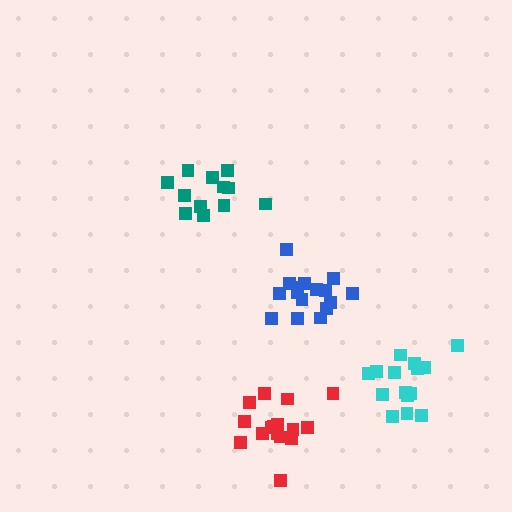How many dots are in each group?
Group 1: 15 dots, Group 2: 12 dots, Group 3: 16 dots, Group 4: 16 dots (59 total).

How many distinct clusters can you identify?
There are 4 distinct clusters.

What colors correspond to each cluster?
The clusters are colored: cyan, teal, blue, red.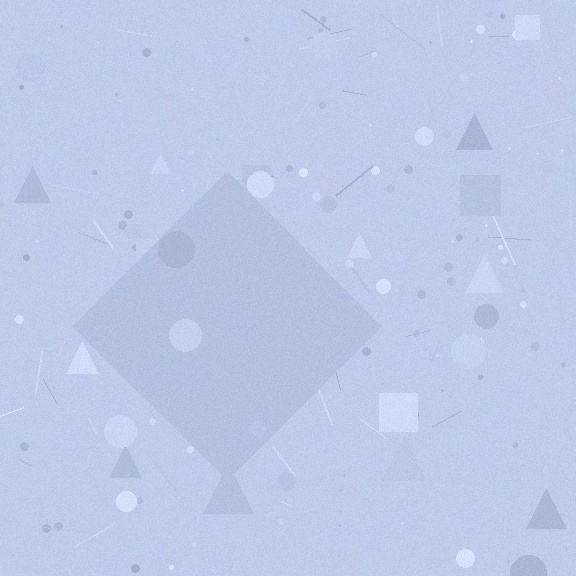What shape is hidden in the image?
A diamond is hidden in the image.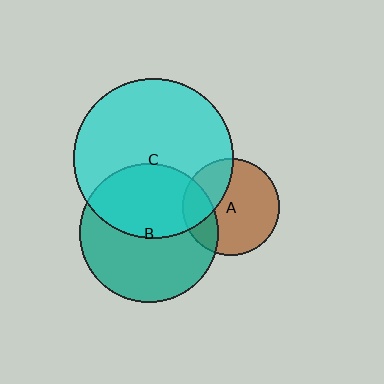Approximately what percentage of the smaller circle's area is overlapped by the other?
Approximately 30%.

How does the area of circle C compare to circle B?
Approximately 1.3 times.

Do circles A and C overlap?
Yes.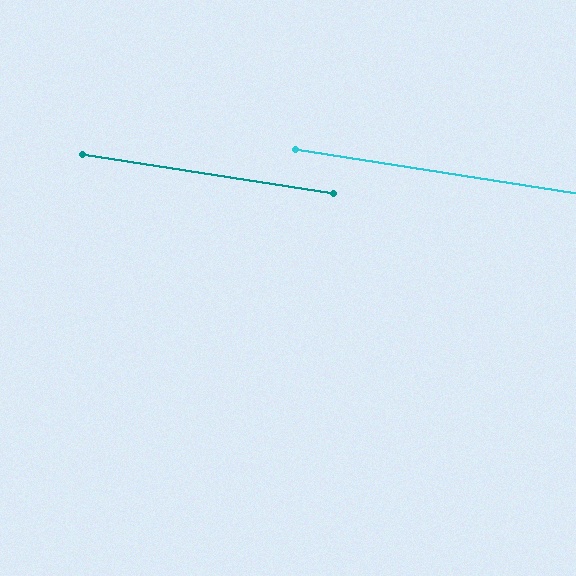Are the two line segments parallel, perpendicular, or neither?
Parallel — their directions differ by only 0.1°.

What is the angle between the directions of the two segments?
Approximately 0 degrees.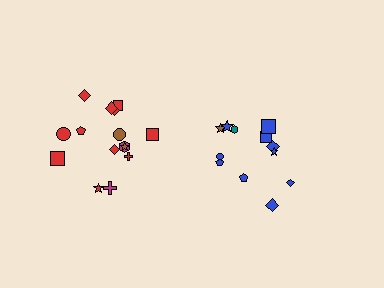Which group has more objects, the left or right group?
The left group.